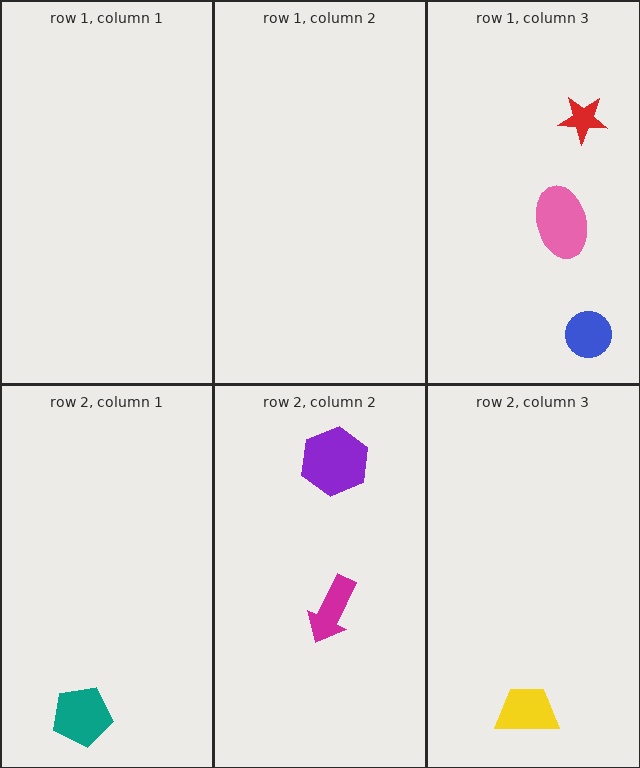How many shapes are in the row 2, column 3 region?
1.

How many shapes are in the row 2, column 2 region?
2.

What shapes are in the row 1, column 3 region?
The pink ellipse, the blue circle, the red star.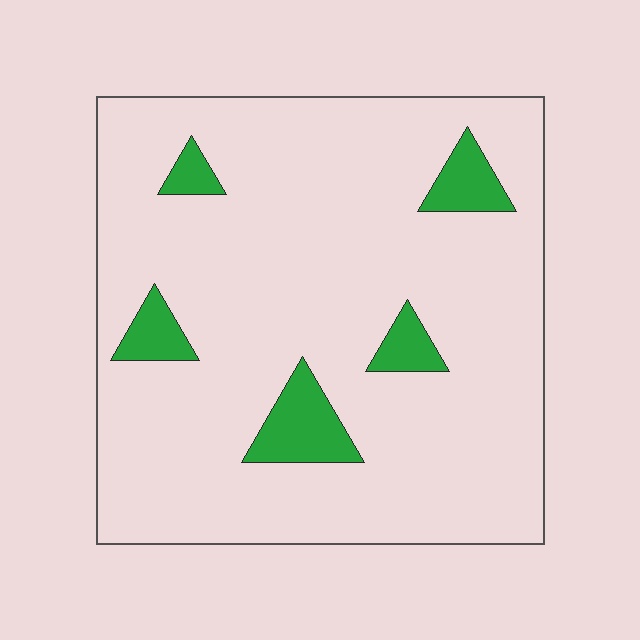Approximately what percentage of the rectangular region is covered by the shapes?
Approximately 10%.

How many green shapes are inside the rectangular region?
5.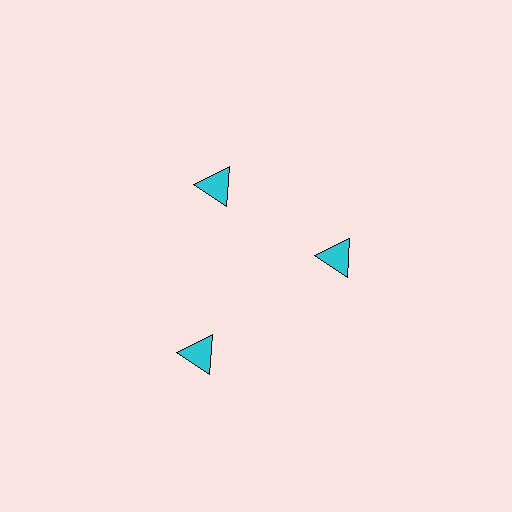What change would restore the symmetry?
The symmetry would be restored by moving it inward, back onto the ring so that all 3 triangles sit at equal angles and equal distance from the center.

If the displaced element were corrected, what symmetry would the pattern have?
It would have 3-fold rotational symmetry — the pattern would map onto itself every 120 degrees.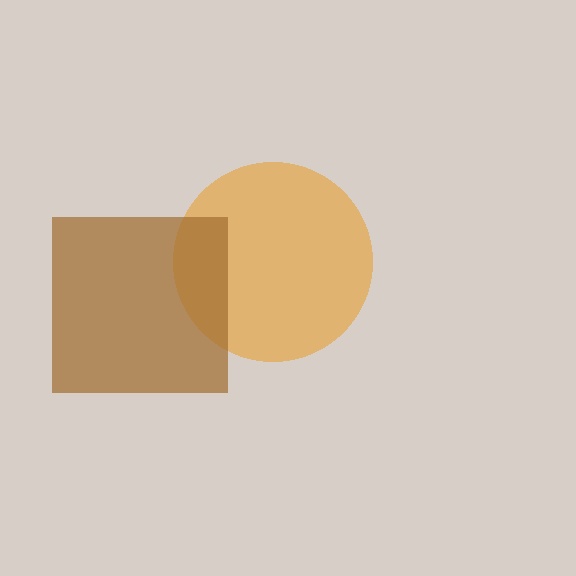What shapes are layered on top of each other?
The layered shapes are: an orange circle, a brown square.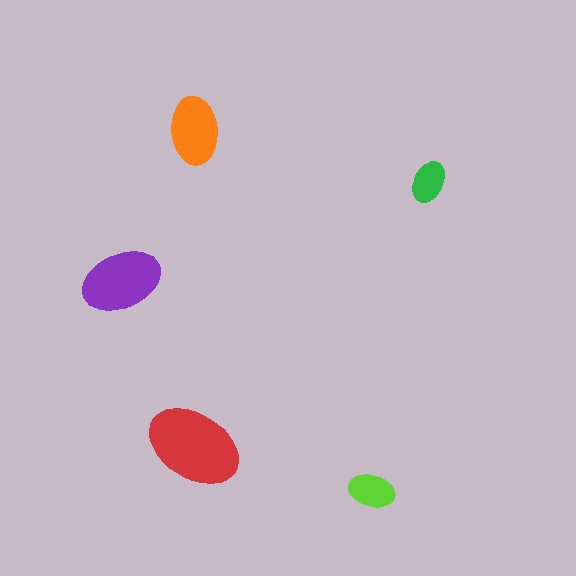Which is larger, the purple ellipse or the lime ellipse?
The purple one.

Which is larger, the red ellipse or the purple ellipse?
The red one.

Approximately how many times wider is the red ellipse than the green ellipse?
About 2 times wider.